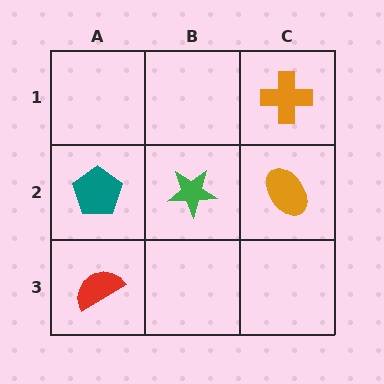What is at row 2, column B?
A green star.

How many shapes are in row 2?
3 shapes.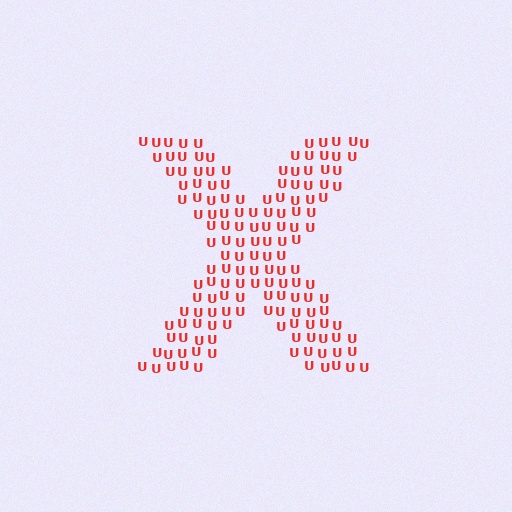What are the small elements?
The small elements are letter U's.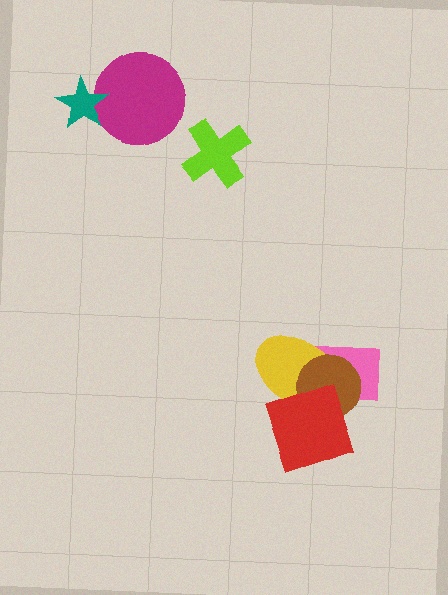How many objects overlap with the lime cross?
0 objects overlap with the lime cross.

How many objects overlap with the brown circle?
3 objects overlap with the brown circle.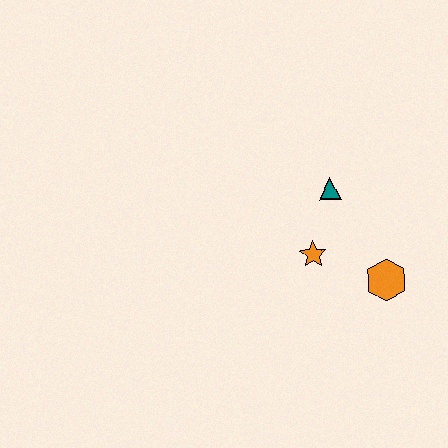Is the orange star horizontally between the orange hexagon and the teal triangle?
No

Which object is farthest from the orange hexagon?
The teal triangle is farthest from the orange hexagon.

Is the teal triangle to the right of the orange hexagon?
No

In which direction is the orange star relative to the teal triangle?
The orange star is below the teal triangle.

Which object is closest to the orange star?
The teal triangle is closest to the orange star.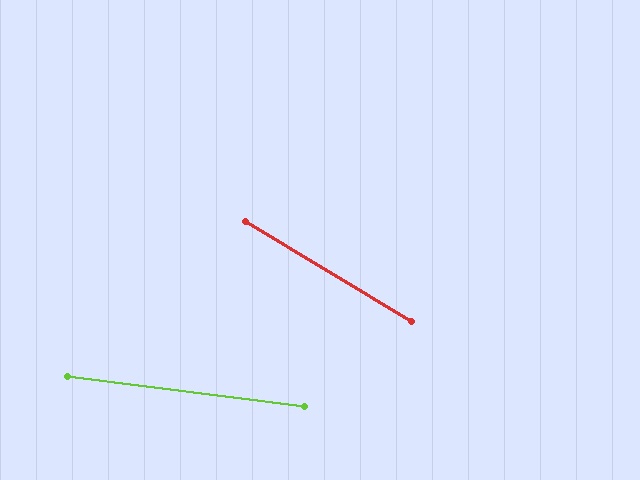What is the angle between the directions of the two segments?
Approximately 24 degrees.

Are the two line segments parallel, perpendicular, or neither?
Neither parallel nor perpendicular — they differ by about 24°.